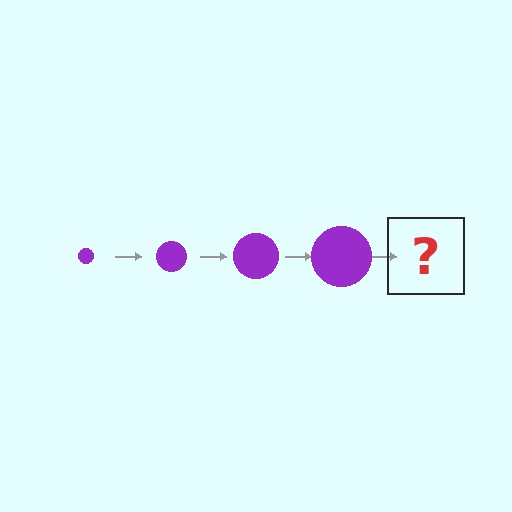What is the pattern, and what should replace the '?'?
The pattern is that the circle gets progressively larger each step. The '?' should be a purple circle, larger than the previous one.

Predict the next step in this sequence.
The next step is a purple circle, larger than the previous one.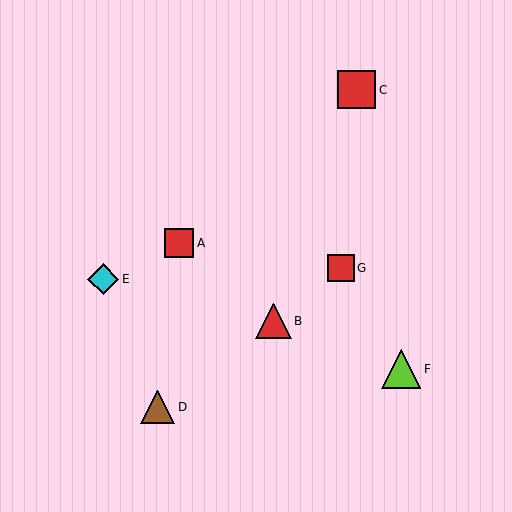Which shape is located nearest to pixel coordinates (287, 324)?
The red triangle (labeled B) at (273, 321) is nearest to that location.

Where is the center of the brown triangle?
The center of the brown triangle is at (158, 407).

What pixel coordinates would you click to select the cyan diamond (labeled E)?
Click at (103, 279) to select the cyan diamond E.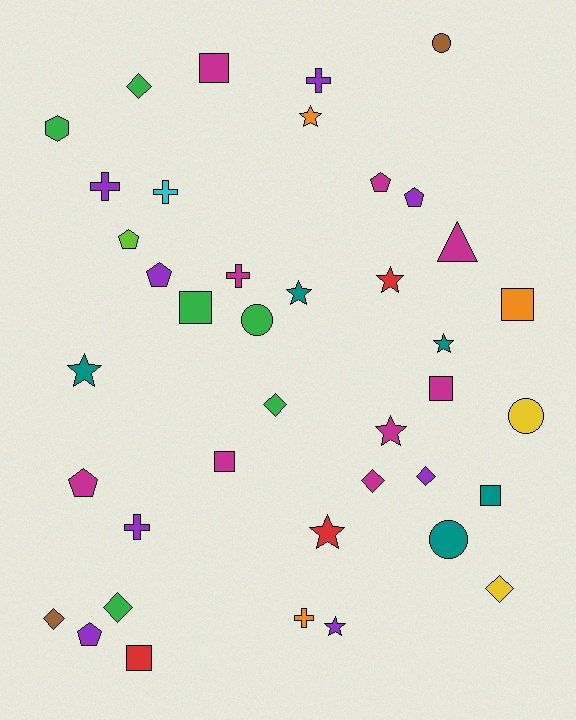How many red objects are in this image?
There are 3 red objects.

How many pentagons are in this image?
There are 6 pentagons.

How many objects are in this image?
There are 40 objects.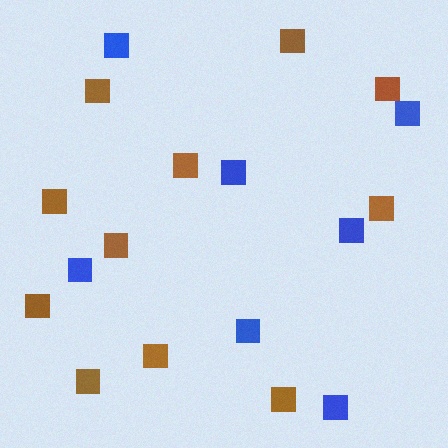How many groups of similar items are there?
There are 2 groups: one group of blue squares (7) and one group of brown squares (11).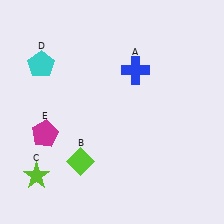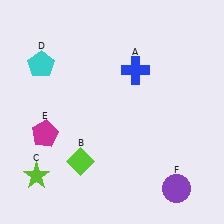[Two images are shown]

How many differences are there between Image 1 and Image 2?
There is 1 difference between the two images.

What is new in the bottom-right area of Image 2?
A purple circle (F) was added in the bottom-right area of Image 2.